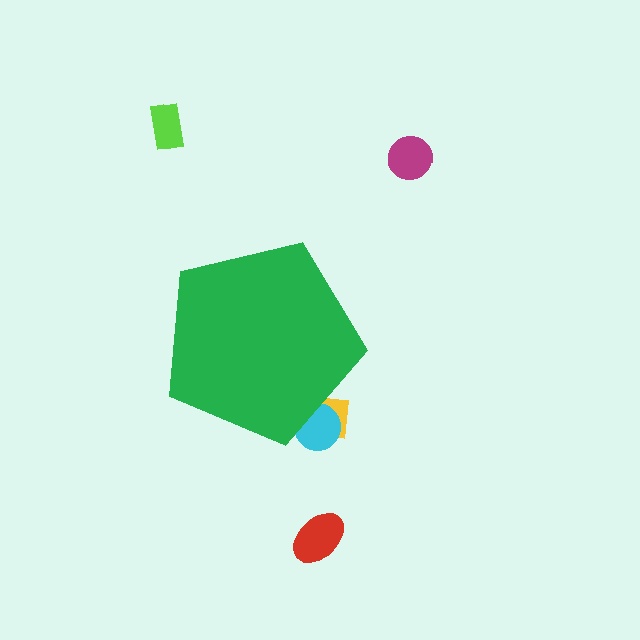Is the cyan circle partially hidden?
Yes, the cyan circle is partially hidden behind the green pentagon.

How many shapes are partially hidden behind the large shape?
2 shapes are partially hidden.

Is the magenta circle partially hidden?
No, the magenta circle is fully visible.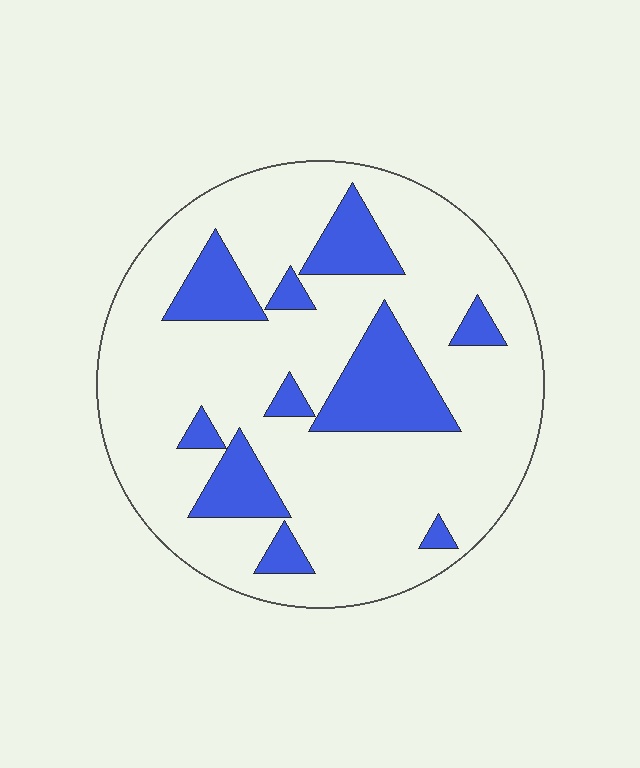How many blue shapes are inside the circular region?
10.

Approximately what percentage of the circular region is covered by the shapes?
Approximately 20%.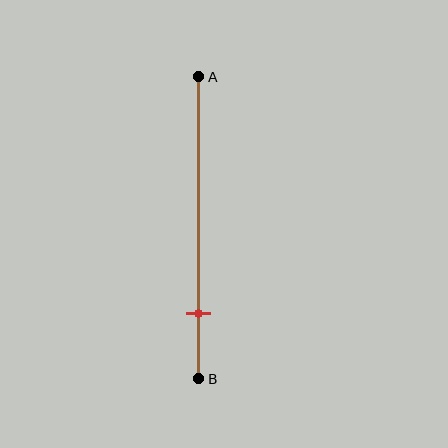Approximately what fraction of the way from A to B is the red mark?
The red mark is approximately 80% of the way from A to B.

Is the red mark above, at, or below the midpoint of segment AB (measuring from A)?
The red mark is below the midpoint of segment AB.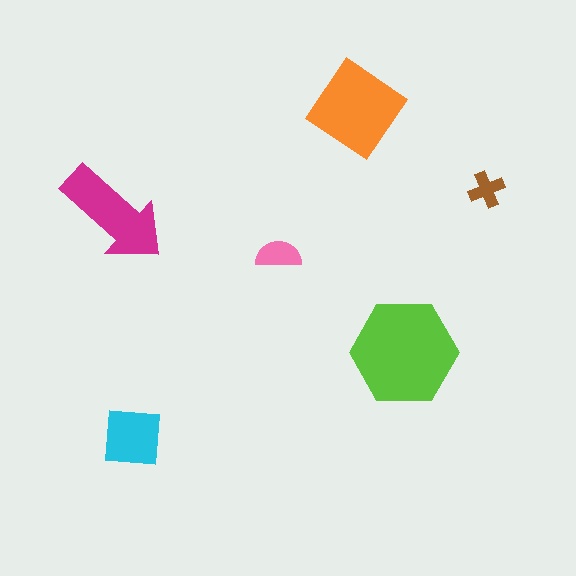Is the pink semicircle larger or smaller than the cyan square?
Smaller.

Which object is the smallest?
The brown cross.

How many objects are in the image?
There are 6 objects in the image.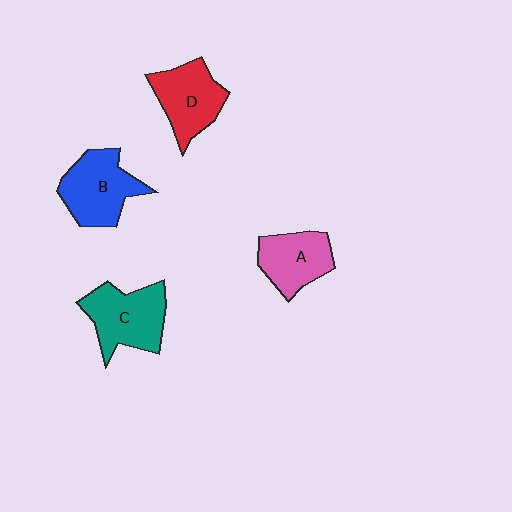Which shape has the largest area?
Shape C (teal).